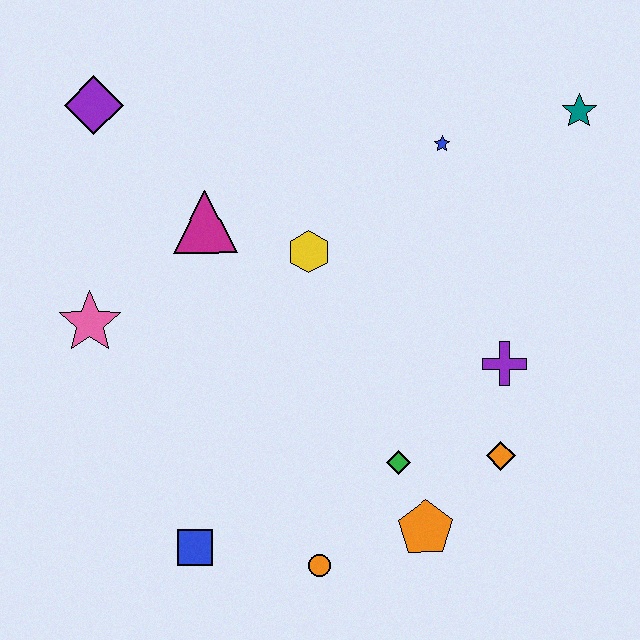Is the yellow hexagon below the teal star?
Yes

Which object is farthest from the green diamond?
The purple diamond is farthest from the green diamond.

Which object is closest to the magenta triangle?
The yellow hexagon is closest to the magenta triangle.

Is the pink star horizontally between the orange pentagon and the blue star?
No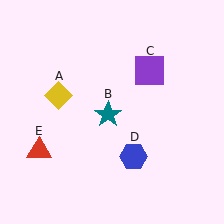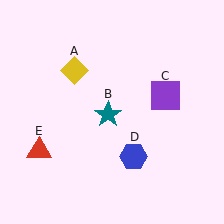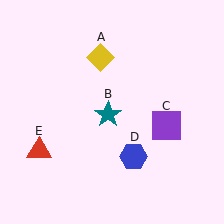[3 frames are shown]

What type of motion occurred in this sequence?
The yellow diamond (object A), purple square (object C) rotated clockwise around the center of the scene.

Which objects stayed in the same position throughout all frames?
Teal star (object B) and blue hexagon (object D) and red triangle (object E) remained stationary.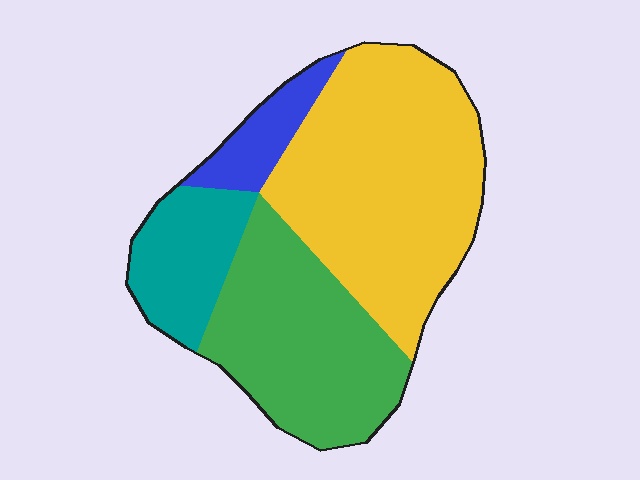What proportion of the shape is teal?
Teal takes up less than a quarter of the shape.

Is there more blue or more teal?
Teal.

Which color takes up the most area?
Yellow, at roughly 45%.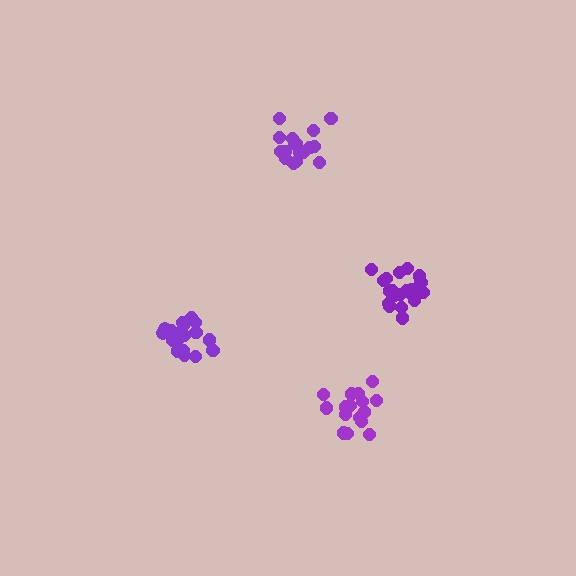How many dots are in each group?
Group 1: 20 dots, Group 2: 16 dots, Group 3: 21 dots, Group 4: 17 dots (74 total).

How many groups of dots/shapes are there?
There are 4 groups.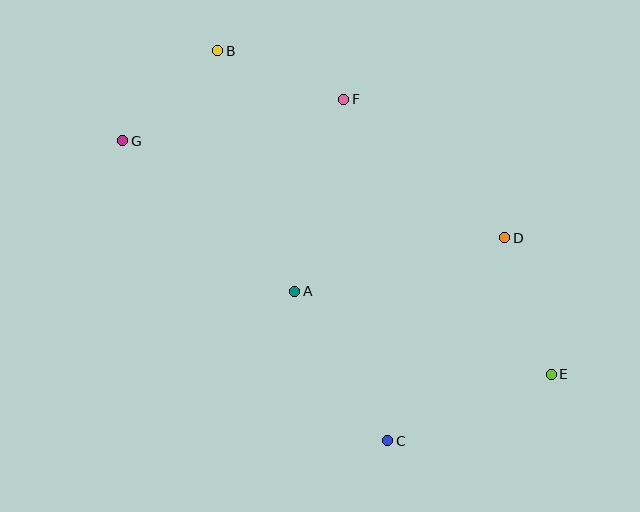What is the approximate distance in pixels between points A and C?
The distance between A and C is approximately 176 pixels.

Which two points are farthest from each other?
Points E and G are farthest from each other.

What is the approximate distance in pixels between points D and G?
The distance between D and G is approximately 394 pixels.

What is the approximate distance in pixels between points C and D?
The distance between C and D is approximately 234 pixels.